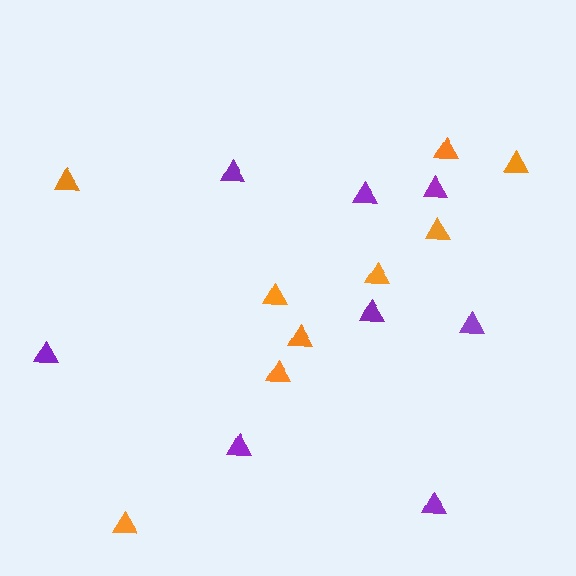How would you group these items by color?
There are 2 groups: one group of orange triangles (9) and one group of purple triangles (8).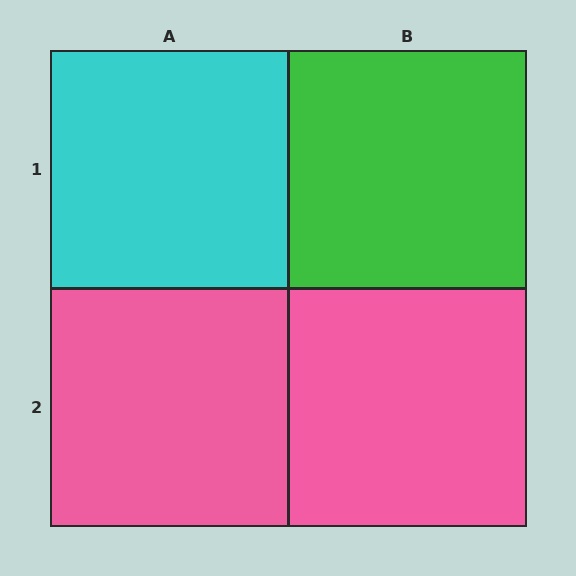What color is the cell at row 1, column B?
Green.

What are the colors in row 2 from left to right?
Pink, pink.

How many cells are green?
1 cell is green.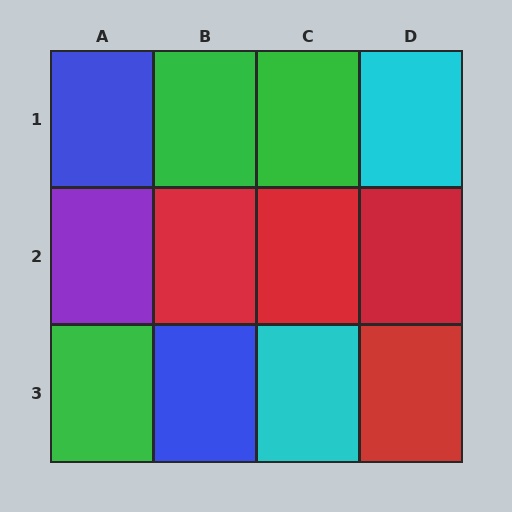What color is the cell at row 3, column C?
Cyan.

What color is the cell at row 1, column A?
Blue.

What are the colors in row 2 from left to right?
Purple, red, red, red.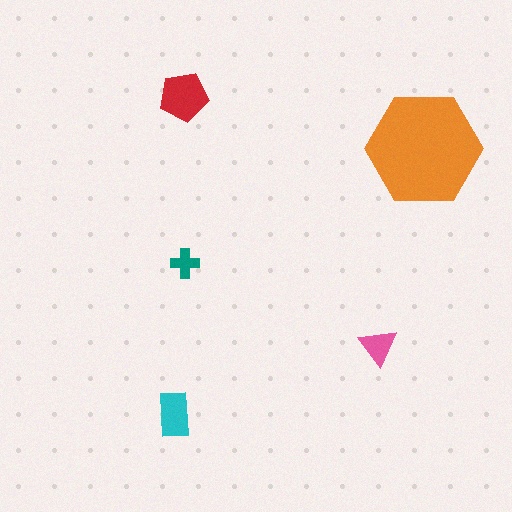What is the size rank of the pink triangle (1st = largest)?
4th.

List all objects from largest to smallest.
The orange hexagon, the red pentagon, the cyan rectangle, the pink triangle, the teal cross.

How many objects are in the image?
There are 5 objects in the image.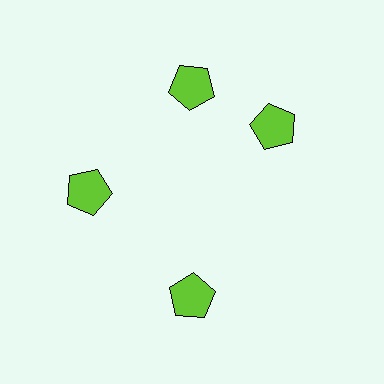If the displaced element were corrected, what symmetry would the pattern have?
It would have 4-fold rotational symmetry — the pattern would map onto itself every 90 degrees.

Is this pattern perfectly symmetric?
No. The 4 lime pentagons are arranged in a ring, but one element near the 3 o'clock position is rotated out of alignment along the ring, breaking the 4-fold rotational symmetry.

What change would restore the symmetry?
The symmetry would be restored by rotating it back into even spacing with its neighbors so that all 4 pentagons sit at equal angles and equal distance from the center.